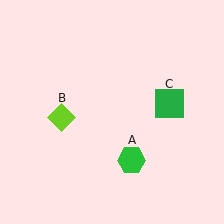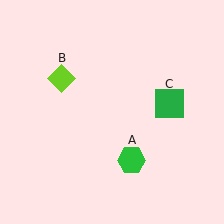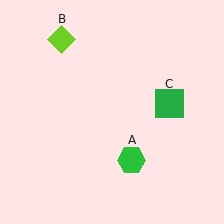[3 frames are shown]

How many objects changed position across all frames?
1 object changed position: lime diamond (object B).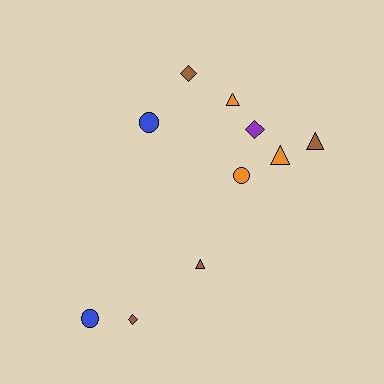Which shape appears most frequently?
Triangle, with 4 objects.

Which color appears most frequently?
Brown, with 4 objects.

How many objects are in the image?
There are 10 objects.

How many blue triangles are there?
There are no blue triangles.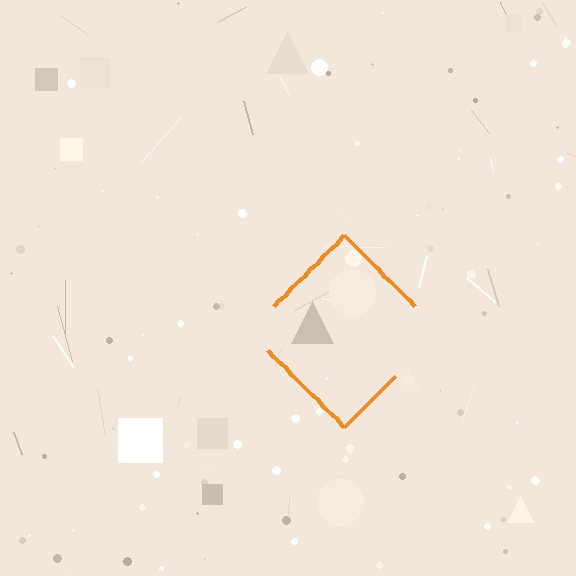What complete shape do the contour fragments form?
The contour fragments form a diamond.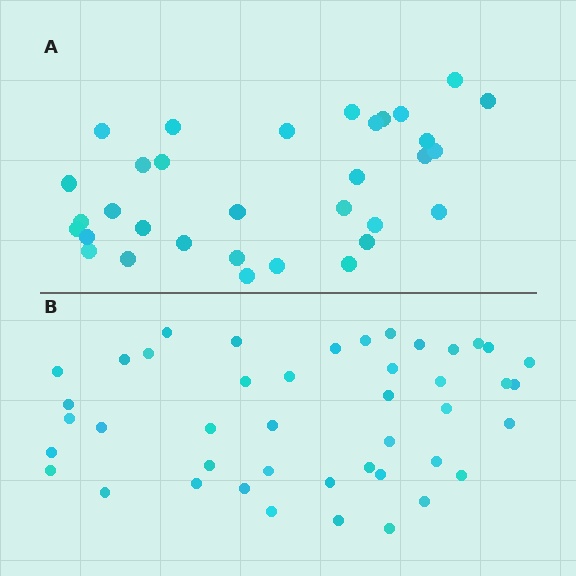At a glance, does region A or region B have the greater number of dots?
Region B (the bottom region) has more dots.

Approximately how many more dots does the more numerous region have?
Region B has roughly 12 or so more dots than region A.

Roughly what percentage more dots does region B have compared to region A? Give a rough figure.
About 35% more.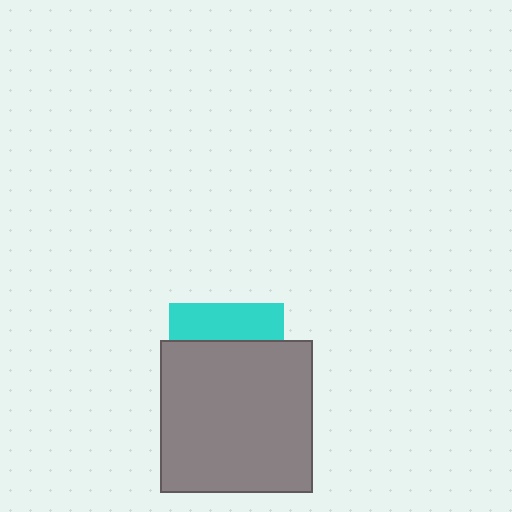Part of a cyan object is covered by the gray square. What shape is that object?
It is a square.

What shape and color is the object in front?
The object in front is a gray square.